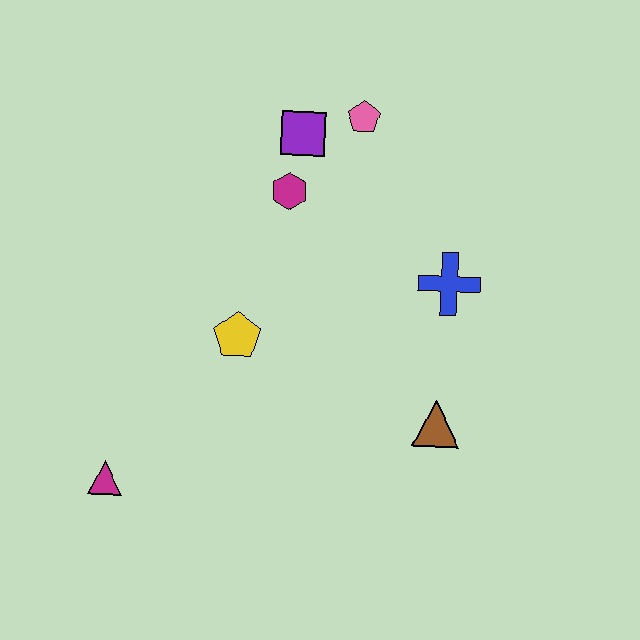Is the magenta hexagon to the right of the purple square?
No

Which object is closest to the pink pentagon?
The purple square is closest to the pink pentagon.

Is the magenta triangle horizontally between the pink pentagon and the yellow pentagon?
No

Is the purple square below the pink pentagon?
Yes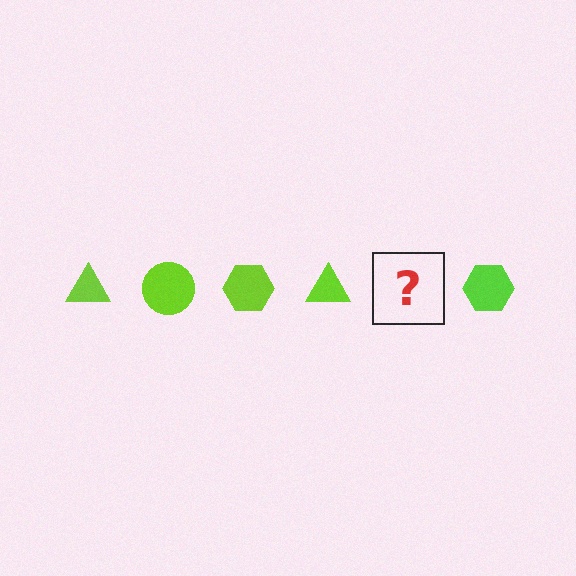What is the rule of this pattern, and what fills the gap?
The rule is that the pattern cycles through triangle, circle, hexagon shapes in lime. The gap should be filled with a lime circle.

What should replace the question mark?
The question mark should be replaced with a lime circle.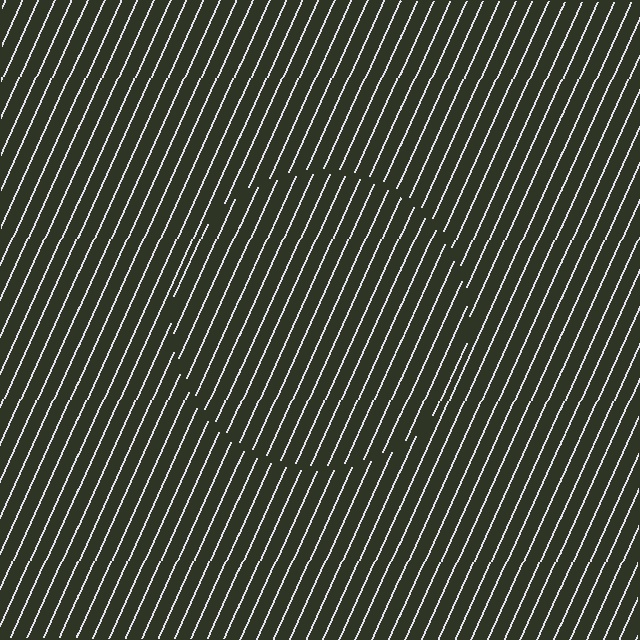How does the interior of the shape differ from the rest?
The interior of the shape contains the same grating, shifted by half a period — the contour is defined by the phase discontinuity where line-ends from the inner and outer gratings abut.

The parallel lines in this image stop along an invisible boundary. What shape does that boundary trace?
An illusory circle. The interior of the shape contains the same grating, shifted by half a period — the contour is defined by the phase discontinuity where line-ends from the inner and outer gratings abut.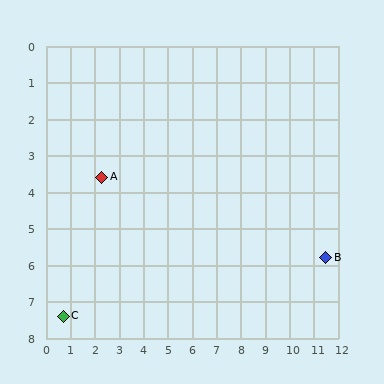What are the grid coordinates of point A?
Point A is at approximately (2.3, 3.6).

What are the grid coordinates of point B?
Point B is at approximately (11.5, 5.8).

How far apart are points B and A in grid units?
Points B and A are about 9.5 grid units apart.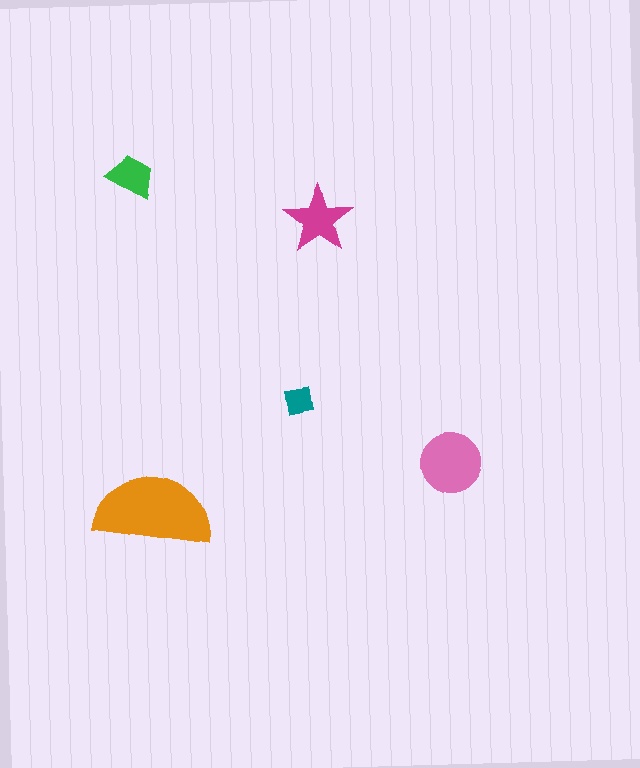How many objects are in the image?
There are 5 objects in the image.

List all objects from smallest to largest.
The teal square, the green trapezoid, the magenta star, the pink circle, the orange semicircle.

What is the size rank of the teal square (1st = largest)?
5th.